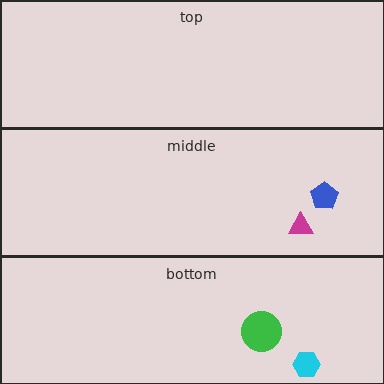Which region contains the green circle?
The bottom region.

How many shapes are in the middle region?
2.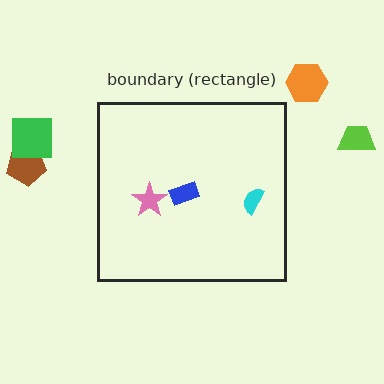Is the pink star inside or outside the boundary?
Inside.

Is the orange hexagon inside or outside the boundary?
Outside.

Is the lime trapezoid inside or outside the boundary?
Outside.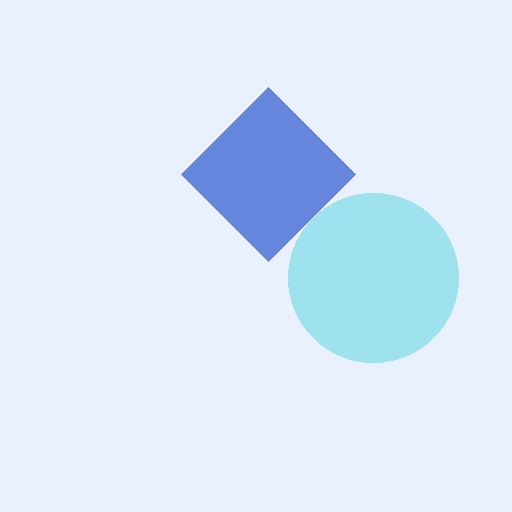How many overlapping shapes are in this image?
There are 2 overlapping shapes in the image.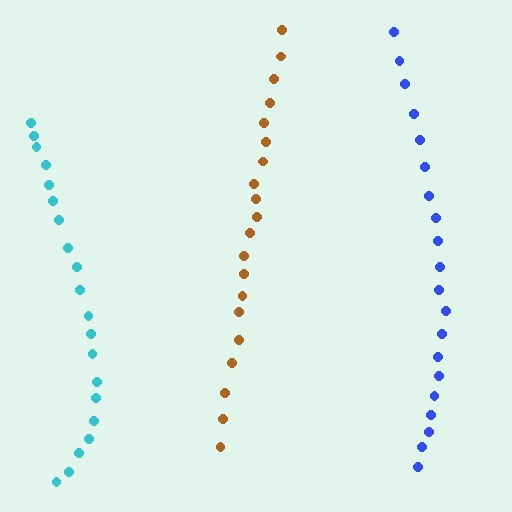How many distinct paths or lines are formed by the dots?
There are 3 distinct paths.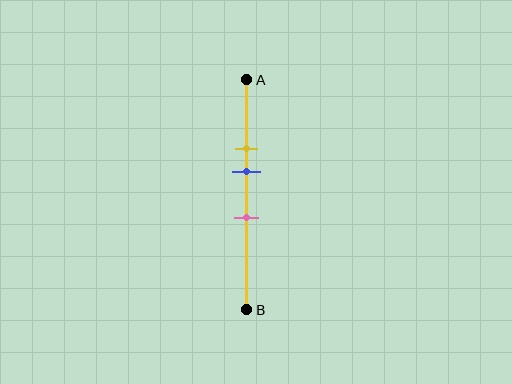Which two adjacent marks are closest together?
The yellow and blue marks are the closest adjacent pair.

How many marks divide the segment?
There are 3 marks dividing the segment.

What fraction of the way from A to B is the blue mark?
The blue mark is approximately 40% (0.4) of the way from A to B.